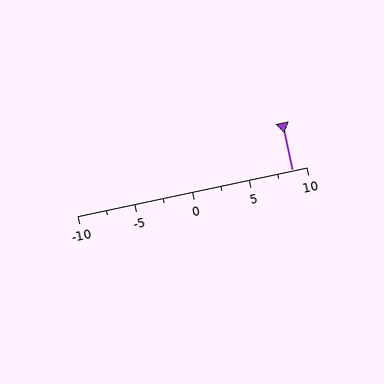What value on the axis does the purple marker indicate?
The marker indicates approximately 8.8.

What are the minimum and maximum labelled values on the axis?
The axis runs from -10 to 10.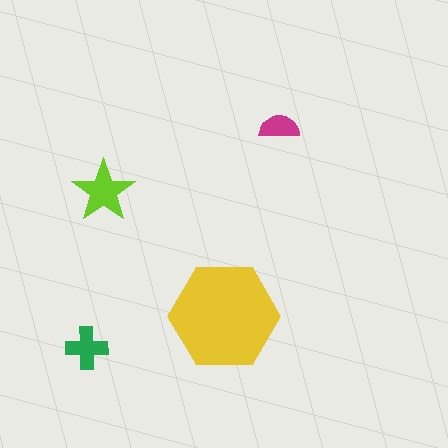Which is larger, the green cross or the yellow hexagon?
The yellow hexagon.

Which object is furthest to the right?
The magenta semicircle is rightmost.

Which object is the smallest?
The magenta semicircle.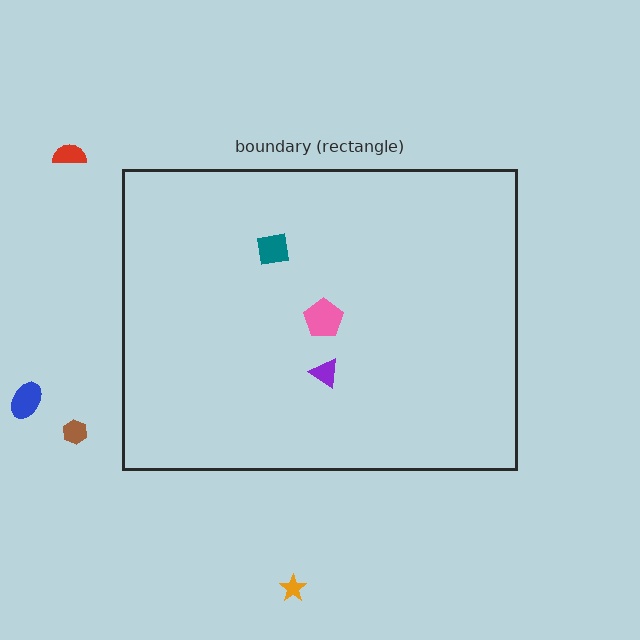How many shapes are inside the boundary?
3 inside, 4 outside.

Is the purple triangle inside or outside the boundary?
Inside.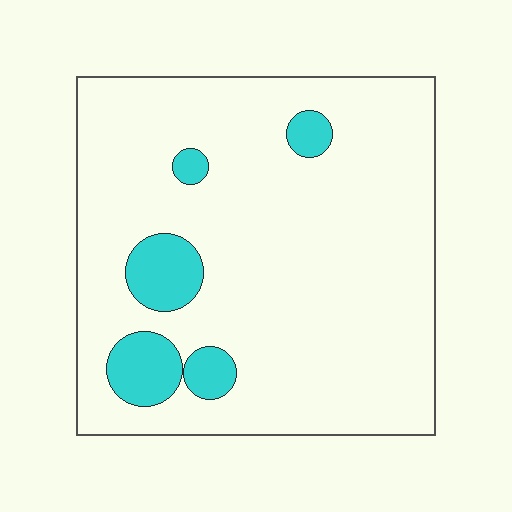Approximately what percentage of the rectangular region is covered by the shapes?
Approximately 10%.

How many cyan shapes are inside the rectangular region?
5.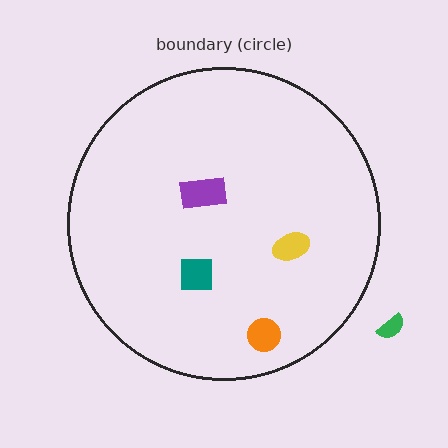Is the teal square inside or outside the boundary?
Inside.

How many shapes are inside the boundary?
4 inside, 1 outside.